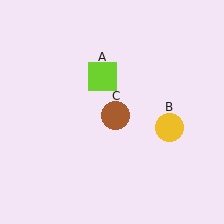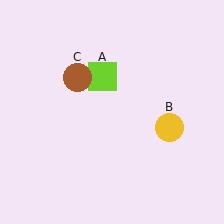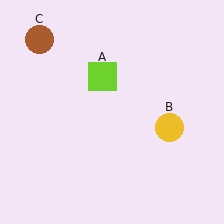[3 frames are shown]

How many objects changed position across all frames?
1 object changed position: brown circle (object C).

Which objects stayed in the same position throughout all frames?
Lime square (object A) and yellow circle (object B) remained stationary.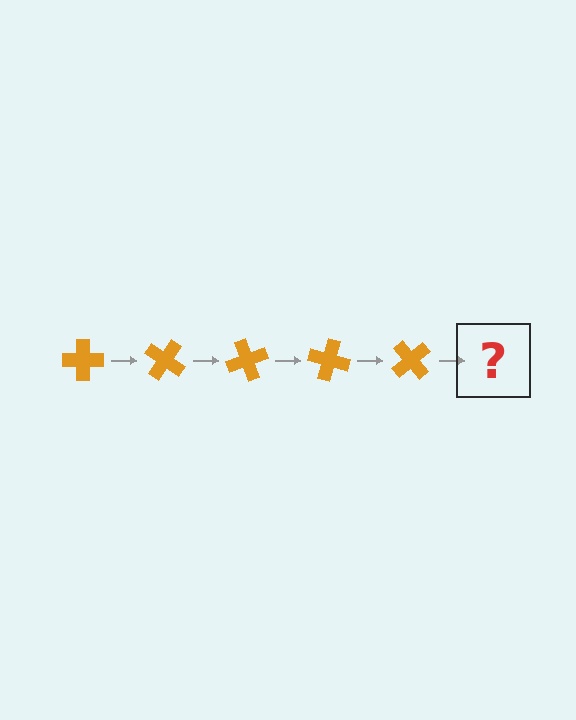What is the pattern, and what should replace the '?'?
The pattern is that the cross rotates 35 degrees each step. The '?' should be an orange cross rotated 175 degrees.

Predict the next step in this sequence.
The next step is an orange cross rotated 175 degrees.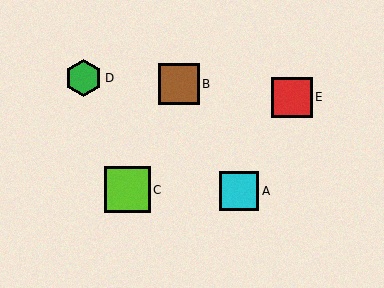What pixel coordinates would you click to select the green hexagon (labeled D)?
Click at (84, 78) to select the green hexagon D.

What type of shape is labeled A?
Shape A is a cyan square.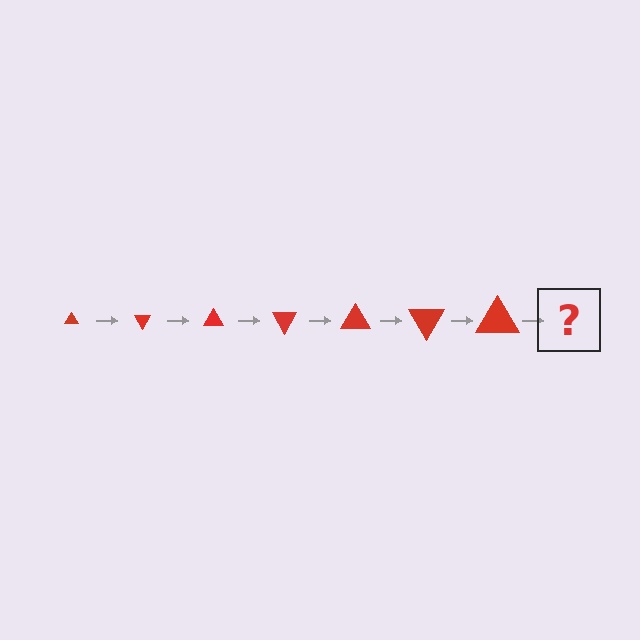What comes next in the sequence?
The next element should be a triangle, larger than the previous one and rotated 420 degrees from the start.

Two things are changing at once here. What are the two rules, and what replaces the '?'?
The two rules are that the triangle grows larger each step and it rotates 60 degrees each step. The '?' should be a triangle, larger than the previous one and rotated 420 degrees from the start.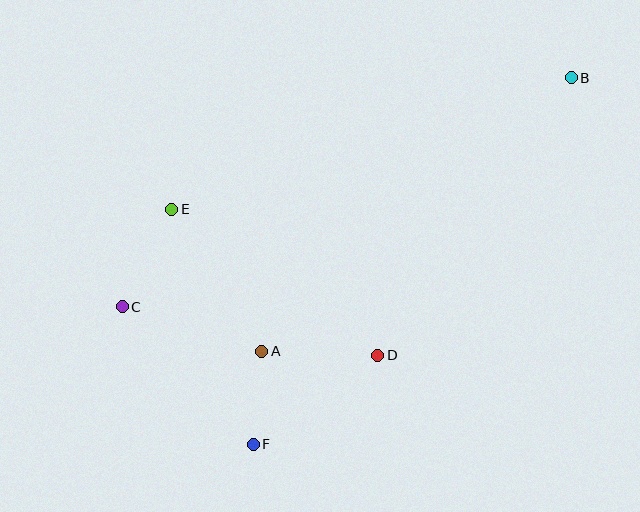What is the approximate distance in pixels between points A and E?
The distance between A and E is approximately 168 pixels.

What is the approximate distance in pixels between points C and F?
The distance between C and F is approximately 190 pixels.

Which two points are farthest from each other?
Points B and C are farthest from each other.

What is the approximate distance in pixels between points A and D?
The distance between A and D is approximately 116 pixels.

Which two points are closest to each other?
Points A and F are closest to each other.